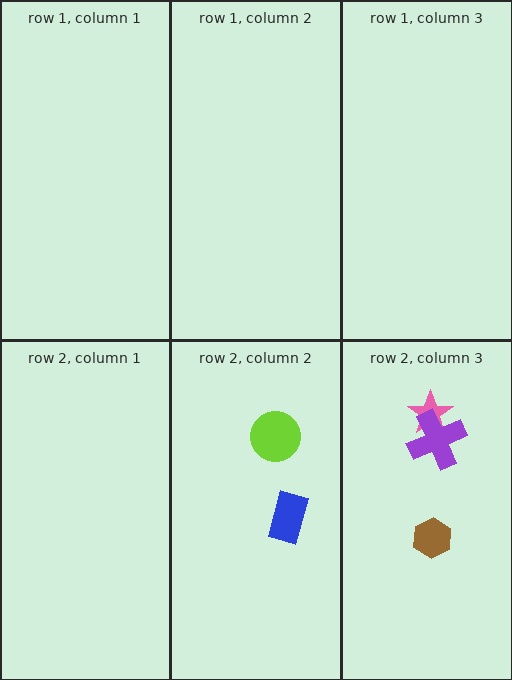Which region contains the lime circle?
The row 2, column 2 region.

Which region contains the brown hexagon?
The row 2, column 3 region.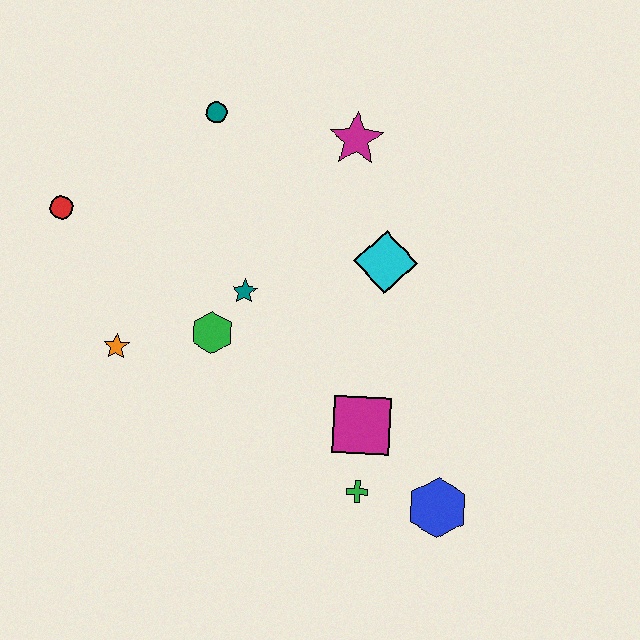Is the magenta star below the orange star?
No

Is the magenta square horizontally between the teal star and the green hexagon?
No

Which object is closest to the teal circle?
The magenta star is closest to the teal circle.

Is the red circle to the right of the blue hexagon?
No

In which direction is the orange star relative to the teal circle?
The orange star is below the teal circle.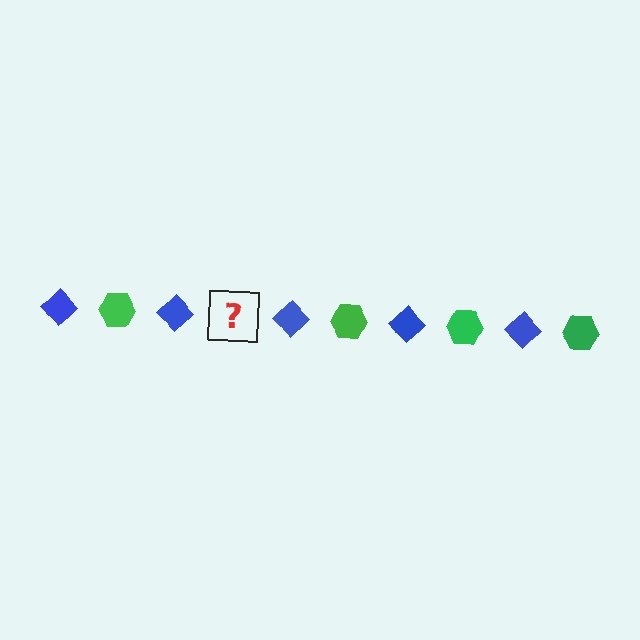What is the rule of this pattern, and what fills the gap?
The rule is that the pattern alternates between blue diamond and green hexagon. The gap should be filled with a green hexagon.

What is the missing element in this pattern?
The missing element is a green hexagon.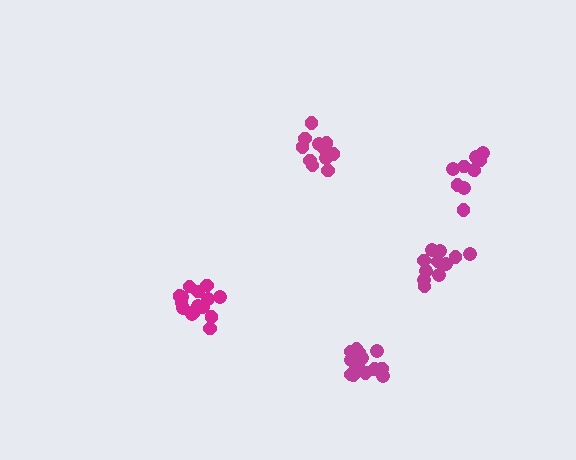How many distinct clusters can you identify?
There are 5 distinct clusters.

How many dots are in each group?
Group 1: 15 dots, Group 2: 16 dots, Group 3: 11 dots, Group 4: 10 dots, Group 5: 11 dots (63 total).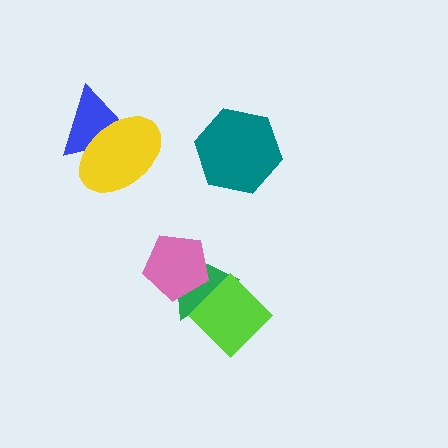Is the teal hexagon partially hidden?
No, no other shape covers it.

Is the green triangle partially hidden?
Yes, it is partially covered by another shape.